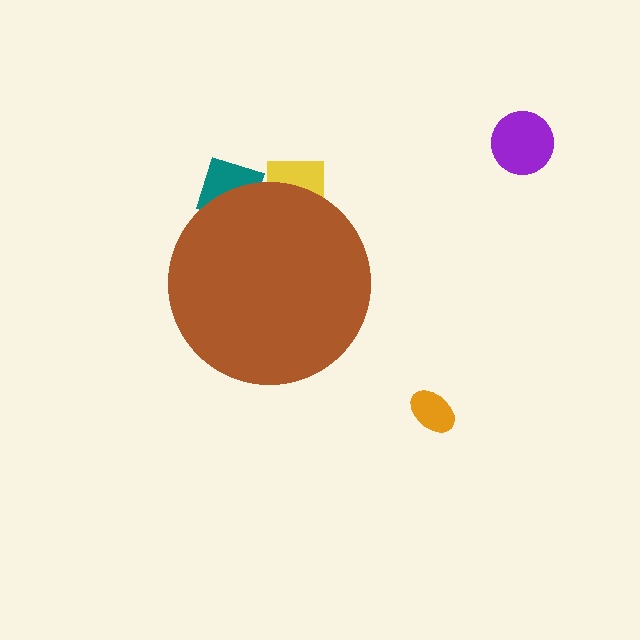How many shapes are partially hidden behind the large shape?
2 shapes are partially hidden.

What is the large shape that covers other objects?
A brown circle.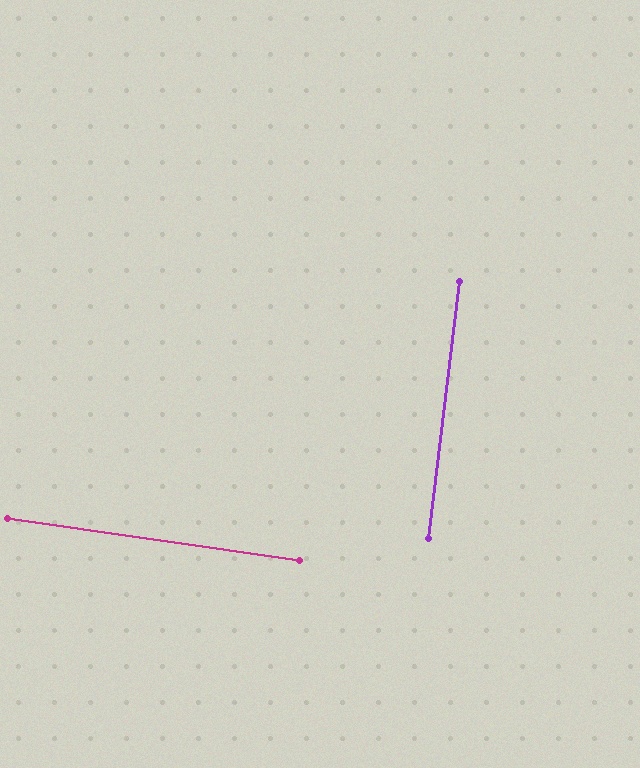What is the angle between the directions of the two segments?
Approximately 89 degrees.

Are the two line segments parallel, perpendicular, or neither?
Perpendicular — they meet at approximately 89°.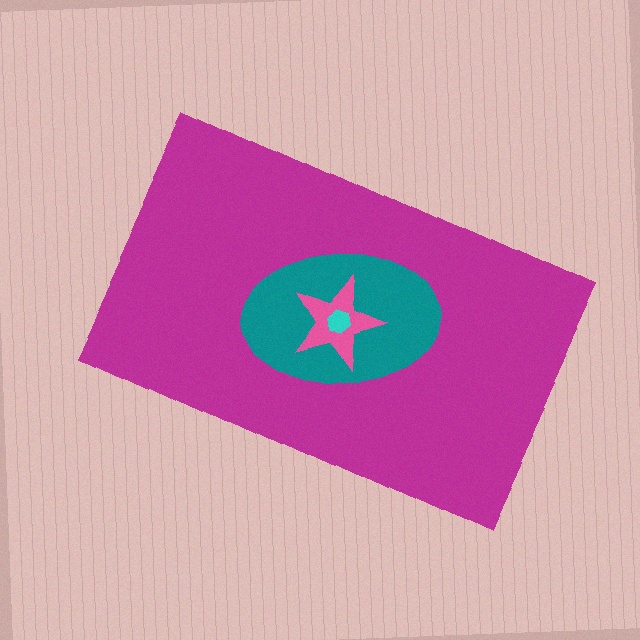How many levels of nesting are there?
4.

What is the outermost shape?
The magenta rectangle.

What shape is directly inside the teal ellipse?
The pink star.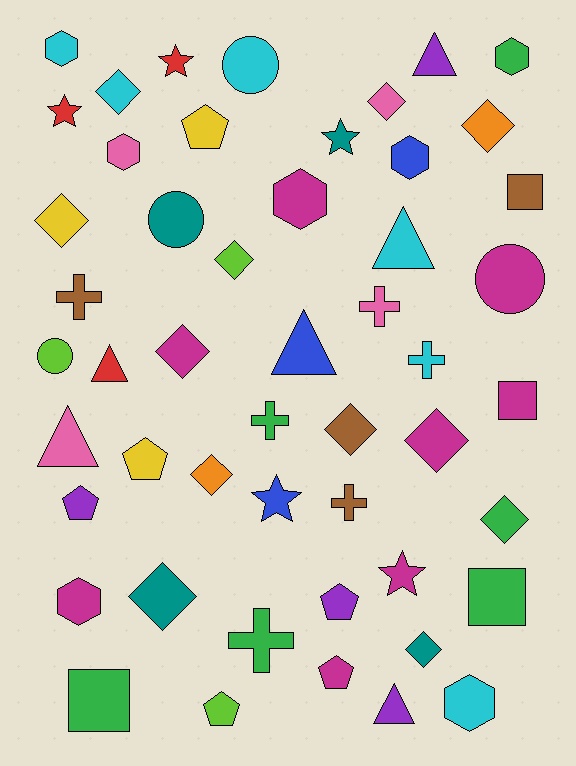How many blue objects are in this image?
There are 3 blue objects.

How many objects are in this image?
There are 50 objects.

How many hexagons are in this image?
There are 7 hexagons.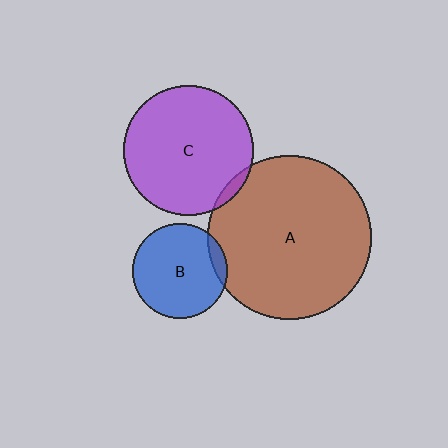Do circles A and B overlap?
Yes.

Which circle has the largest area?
Circle A (brown).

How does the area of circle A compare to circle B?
Approximately 3.0 times.